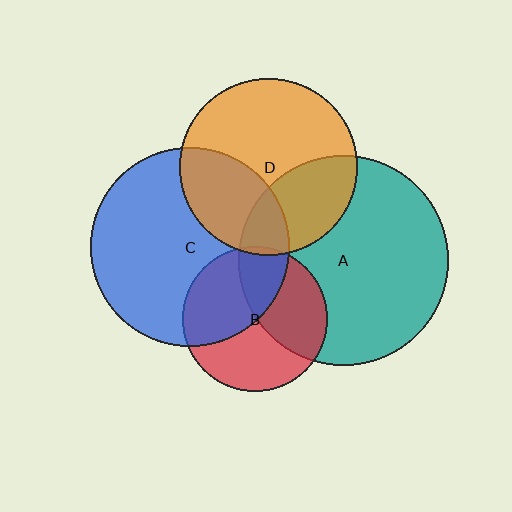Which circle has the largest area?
Circle A (teal).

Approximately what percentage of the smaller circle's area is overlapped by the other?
Approximately 30%.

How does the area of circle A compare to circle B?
Approximately 2.1 times.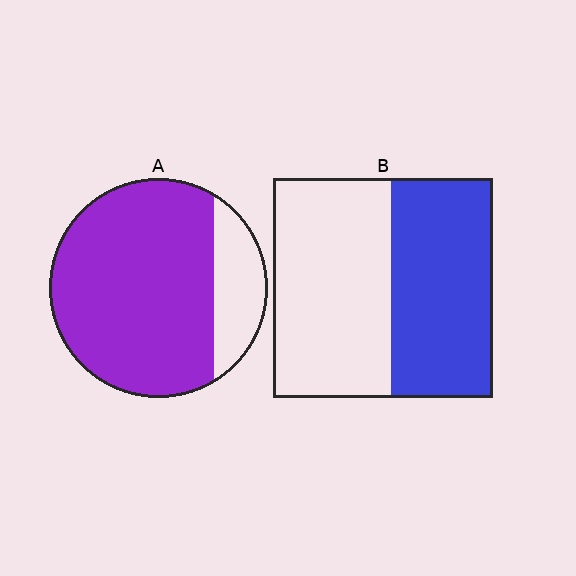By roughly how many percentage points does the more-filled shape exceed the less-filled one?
By roughly 35 percentage points (A over B).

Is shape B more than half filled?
Roughly half.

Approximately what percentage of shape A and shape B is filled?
A is approximately 80% and B is approximately 45%.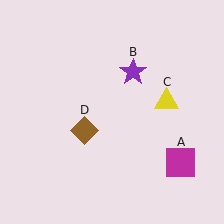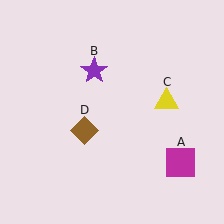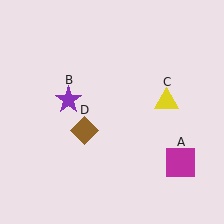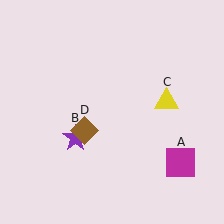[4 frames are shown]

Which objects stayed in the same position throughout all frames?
Magenta square (object A) and yellow triangle (object C) and brown diamond (object D) remained stationary.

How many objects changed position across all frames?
1 object changed position: purple star (object B).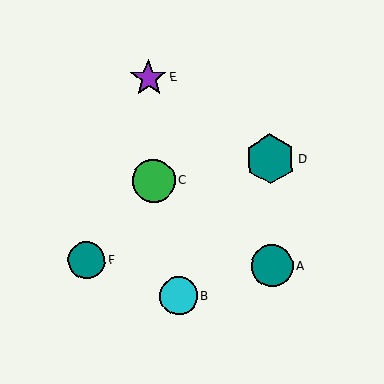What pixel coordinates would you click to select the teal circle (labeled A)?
Click at (272, 266) to select the teal circle A.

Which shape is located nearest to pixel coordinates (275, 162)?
The teal hexagon (labeled D) at (270, 159) is nearest to that location.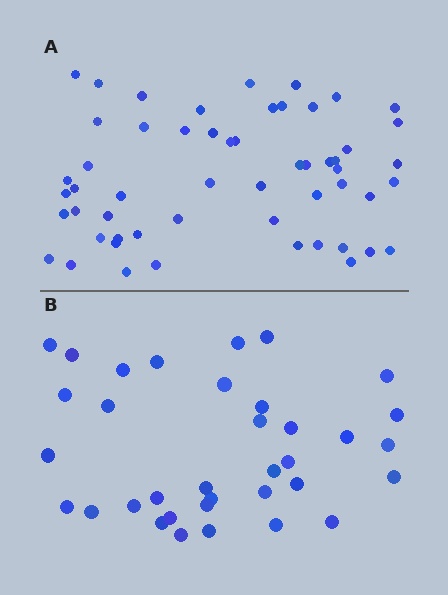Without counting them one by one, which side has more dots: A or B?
Region A (the top region) has more dots.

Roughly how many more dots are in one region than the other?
Region A has approximately 20 more dots than region B.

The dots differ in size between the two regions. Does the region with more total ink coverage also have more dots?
No. Region B has more total ink coverage because its dots are larger, but region A actually contains more individual dots. Total area can be misleading — the number of items is what matters here.